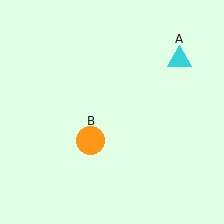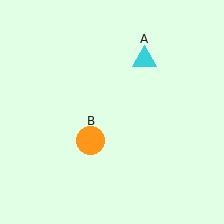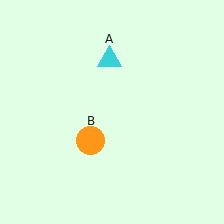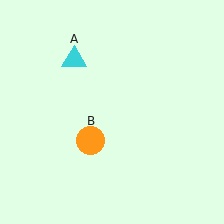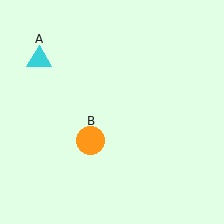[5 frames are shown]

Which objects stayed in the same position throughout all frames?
Orange circle (object B) remained stationary.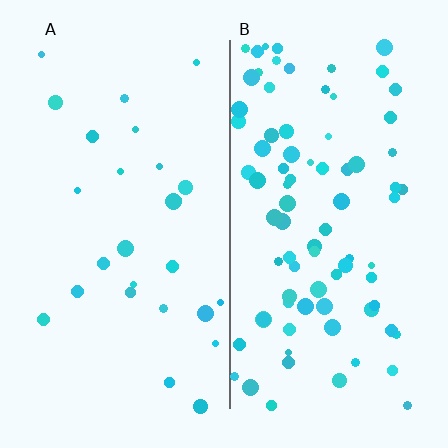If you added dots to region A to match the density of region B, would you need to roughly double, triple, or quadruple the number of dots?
Approximately triple.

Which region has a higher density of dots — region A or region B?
B (the right).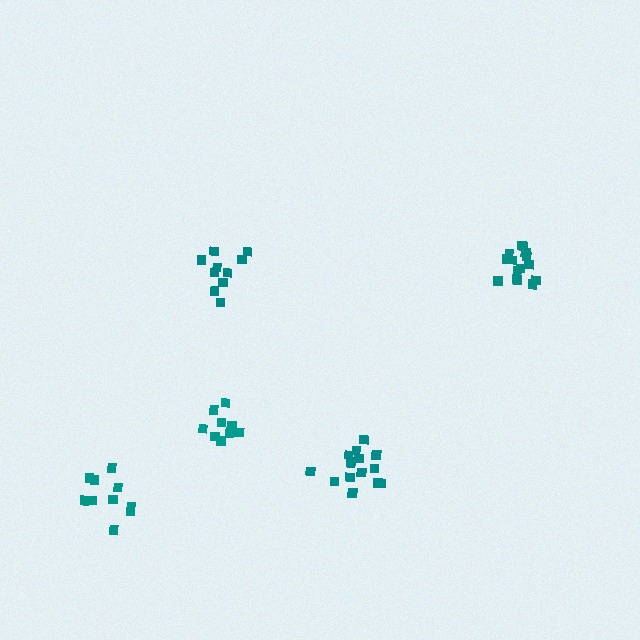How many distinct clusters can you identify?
There are 5 distinct clusters.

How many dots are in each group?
Group 1: 10 dots, Group 2: 10 dots, Group 3: 15 dots, Group 4: 15 dots, Group 5: 10 dots (60 total).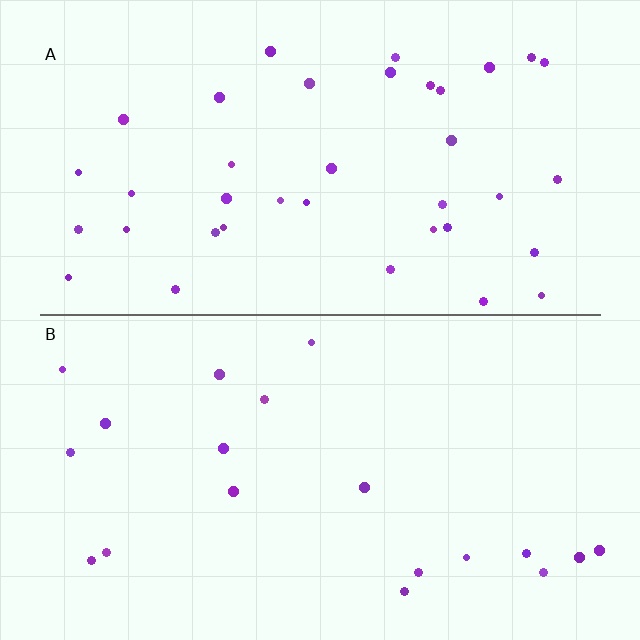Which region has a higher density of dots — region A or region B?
A (the top).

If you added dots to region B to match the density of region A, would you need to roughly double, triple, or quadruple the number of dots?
Approximately double.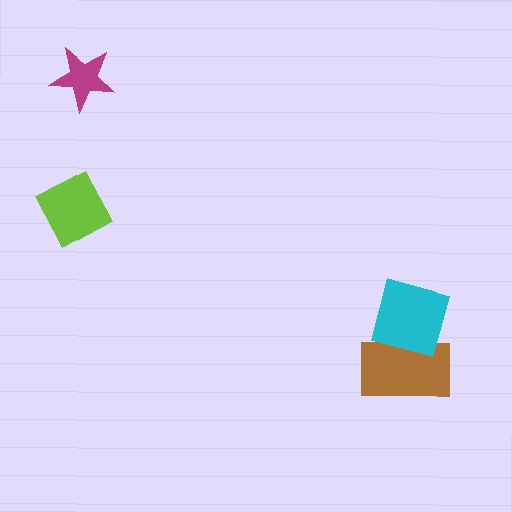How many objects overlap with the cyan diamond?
1 object overlaps with the cyan diamond.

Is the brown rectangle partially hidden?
Yes, it is partially covered by another shape.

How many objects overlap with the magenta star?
0 objects overlap with the magenta star.